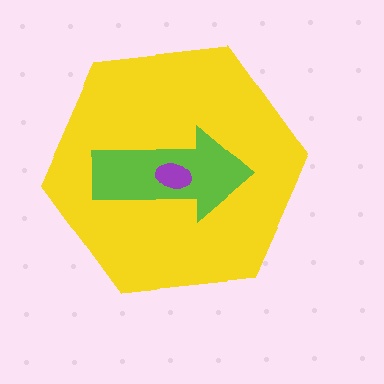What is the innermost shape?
The purple ellipse.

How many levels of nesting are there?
3.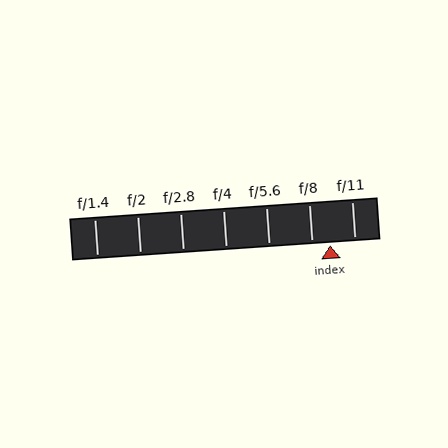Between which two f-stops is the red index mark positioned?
The index mark is between f/8 and f/11.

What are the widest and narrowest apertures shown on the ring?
The widest aperture shown is f/1.4 and the narrowest is f/11.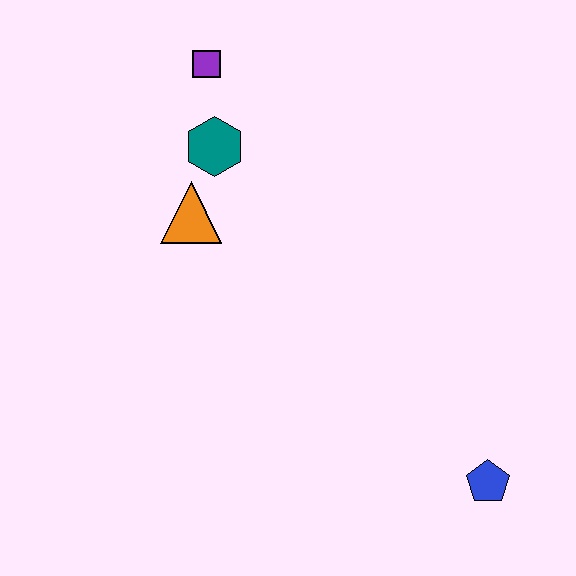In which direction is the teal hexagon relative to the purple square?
The teal hexagon is below the purple square.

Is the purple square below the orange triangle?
No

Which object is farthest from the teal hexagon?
The blue pentagon is farthest from the teal hexagon.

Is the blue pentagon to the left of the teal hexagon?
No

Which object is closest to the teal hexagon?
The orange triangle is closest to the teal hexagon.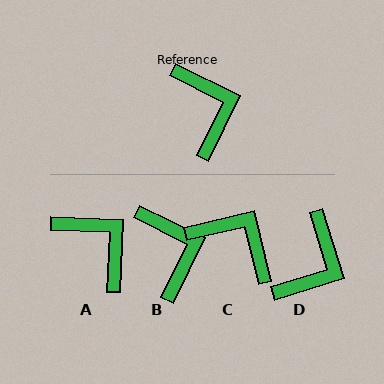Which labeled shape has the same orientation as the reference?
B.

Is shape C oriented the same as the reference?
No, it is off by about 40 degrees.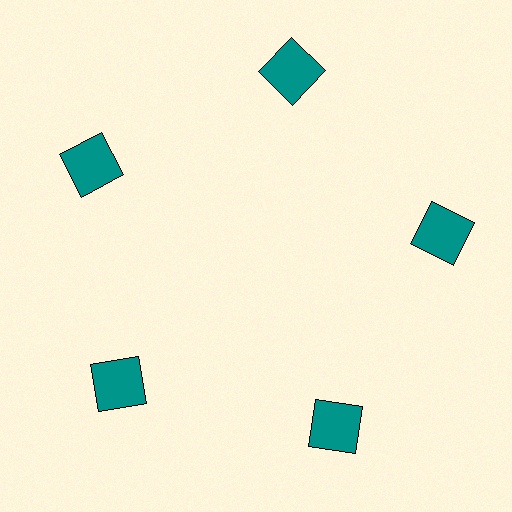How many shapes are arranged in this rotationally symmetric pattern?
There are 5 shapes, arranged in 5 groups of 1.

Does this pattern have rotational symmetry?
Yes, this pattern has 5-fold rotational symmetry. It looks the same after rotating 72 degrees around the center.